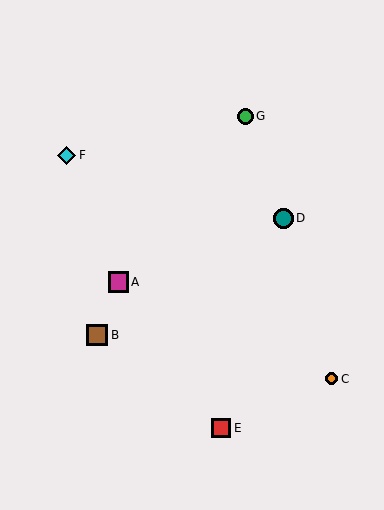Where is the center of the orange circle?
The center of the orange circle is at (332, 379).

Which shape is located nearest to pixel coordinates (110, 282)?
The magenta square (labeled A) at (118, 282) is nearest to that location.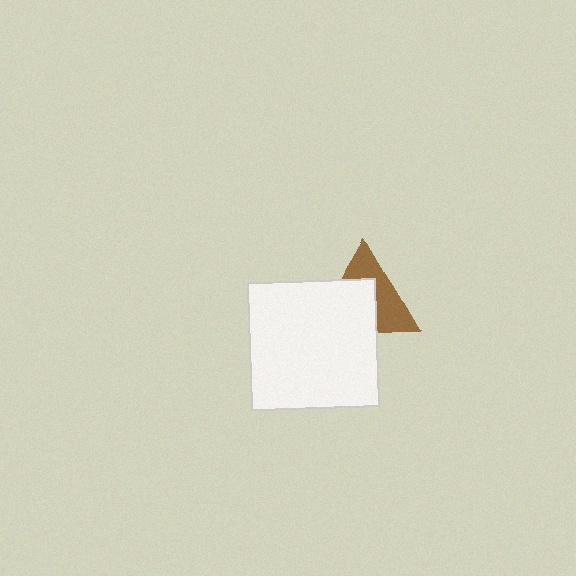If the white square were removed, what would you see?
You would see the complete brown triangle.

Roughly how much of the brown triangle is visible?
About half of it is visible (roughly 48%).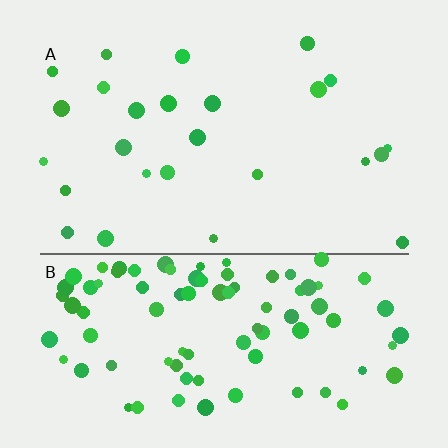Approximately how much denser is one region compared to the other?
Approximately 3.5× — region B over region A.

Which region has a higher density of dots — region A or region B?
B (the bottom).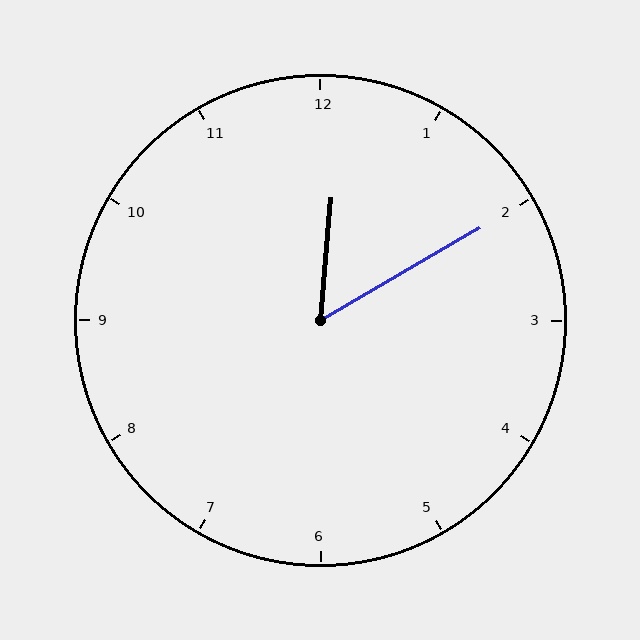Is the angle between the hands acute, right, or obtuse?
It is acute.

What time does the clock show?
12:10.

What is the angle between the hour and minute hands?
Approximately 55 degrees.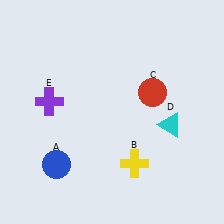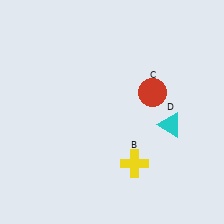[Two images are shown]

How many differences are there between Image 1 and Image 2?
There are 2 differences between the two images.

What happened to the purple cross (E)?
The purple cross (E) was removed in Image 2. It was in the top-left area of Image 1.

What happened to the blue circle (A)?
The blue circle (A) was removed in Image 2. It was in the bottom-left area of Image 1.